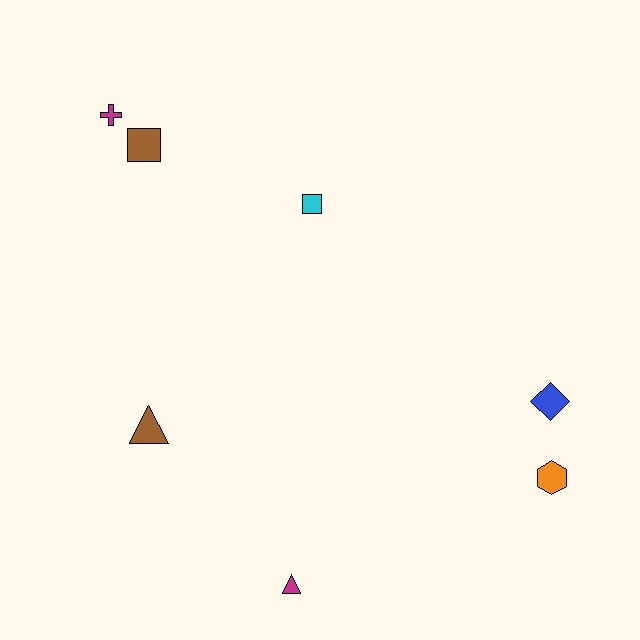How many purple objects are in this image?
There are no purple objects.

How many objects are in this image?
There are 7 objects.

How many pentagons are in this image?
There are no pentagons.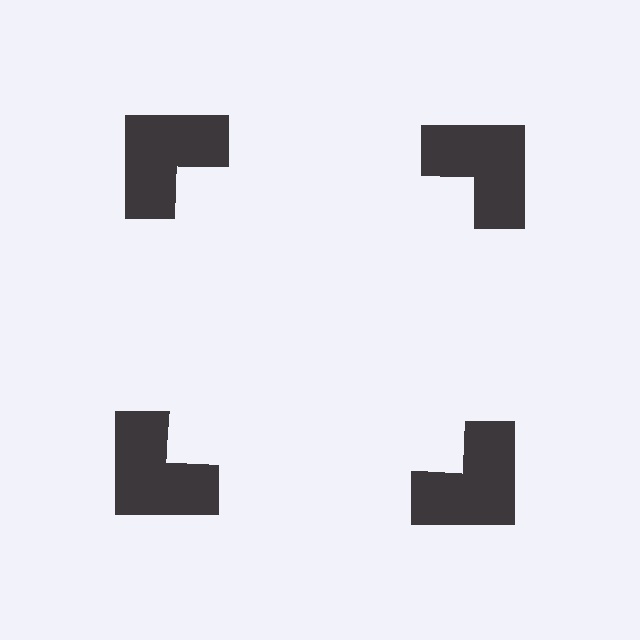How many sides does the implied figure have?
4 sides.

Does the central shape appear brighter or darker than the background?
It typically appears slightly brighter than the background, even though no actual brightness change is drawn.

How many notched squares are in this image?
There are 4 — one at each vertex of the illusory square.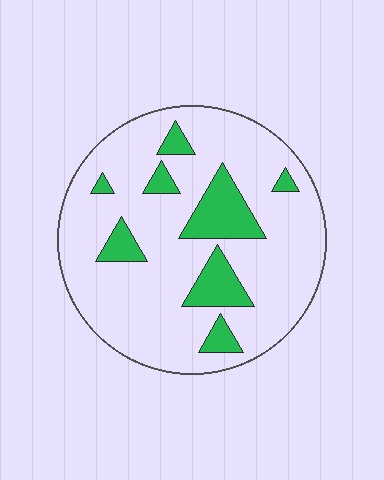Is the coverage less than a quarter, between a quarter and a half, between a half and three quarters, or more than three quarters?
Less than a quarter.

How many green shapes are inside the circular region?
8.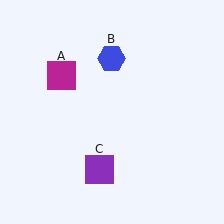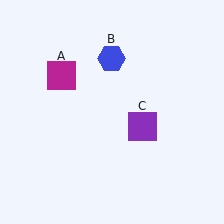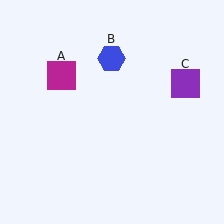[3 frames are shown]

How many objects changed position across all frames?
1 object changed position: purple square (object C).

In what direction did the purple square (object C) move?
The purple square (object C) moved up and to the right.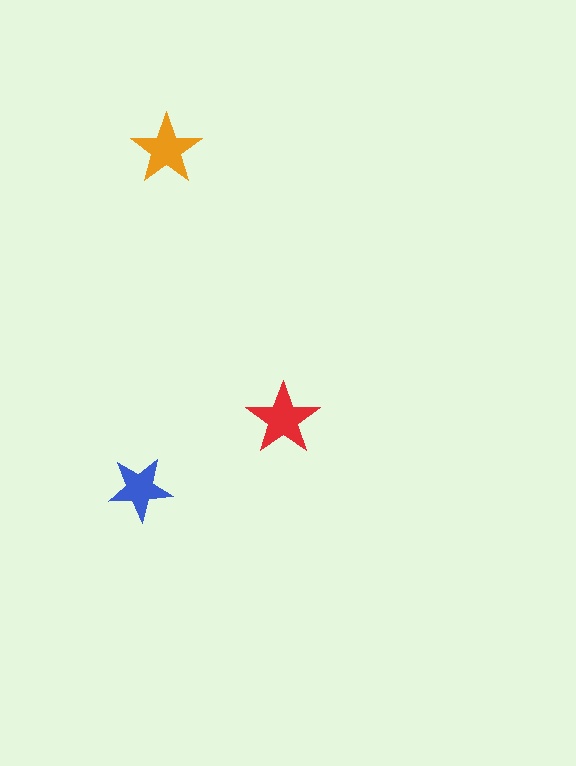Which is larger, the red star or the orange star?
The red one.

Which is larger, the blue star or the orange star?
The orange one.